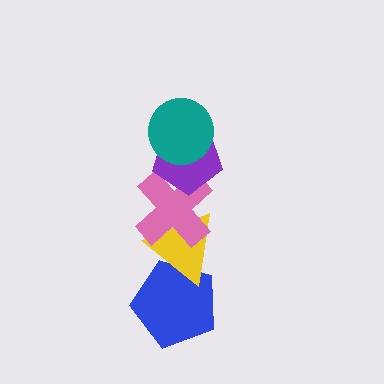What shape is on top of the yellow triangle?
The pink cross is on top of the yellow triangle.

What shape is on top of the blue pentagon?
The yellow triangle is on top of the blue pentagon.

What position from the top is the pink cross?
The pink cross is 3rd from the top.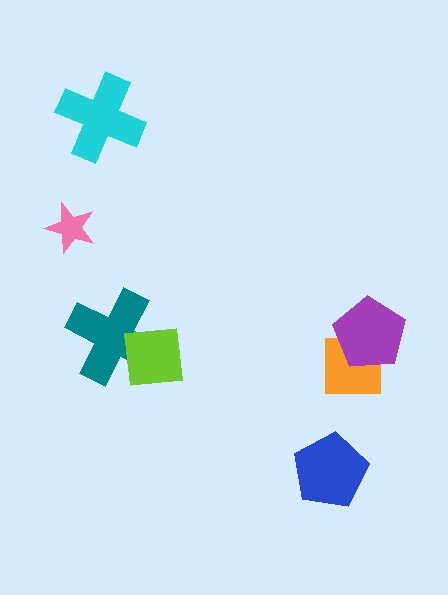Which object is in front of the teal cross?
The lime square is in front of the teal cross.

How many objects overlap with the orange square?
1 object overlaps with the orange square.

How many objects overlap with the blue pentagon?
0 objects overlap with the blue pentagon.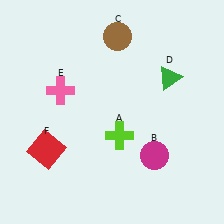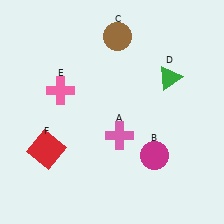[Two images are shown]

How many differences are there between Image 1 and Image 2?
There is 1 difference between the two images.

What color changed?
The cross (A) changed from lime in Image 1 to pink in Image 2.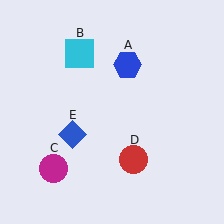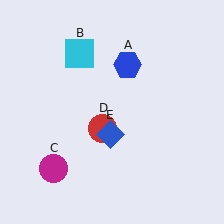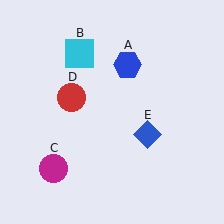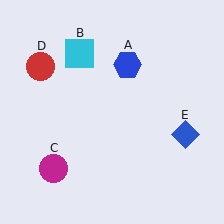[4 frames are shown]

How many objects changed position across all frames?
2 objects changed position: red circle (object D), blue diamond (object E).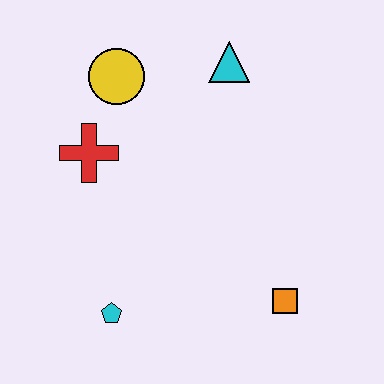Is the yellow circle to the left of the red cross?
No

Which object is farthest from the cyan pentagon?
The cyan triangle is farthest from the cyan pentagon.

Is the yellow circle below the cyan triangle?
Yes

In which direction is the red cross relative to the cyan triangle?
The red cross is to the left of the cyan triangle.